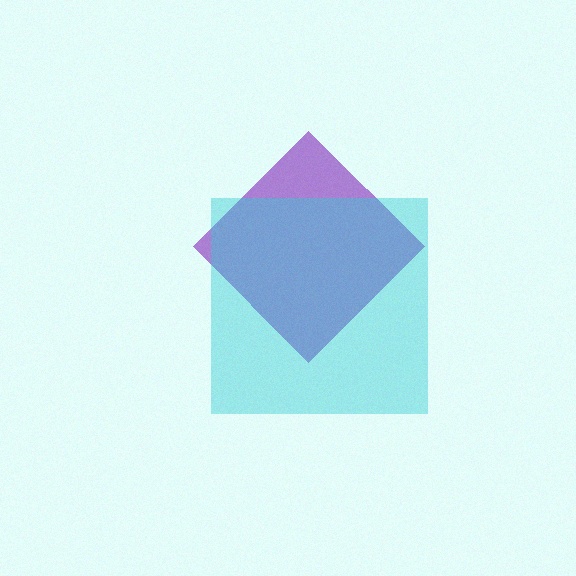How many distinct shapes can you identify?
There are 2 distinct shapes: a purple diamond, a cyan square.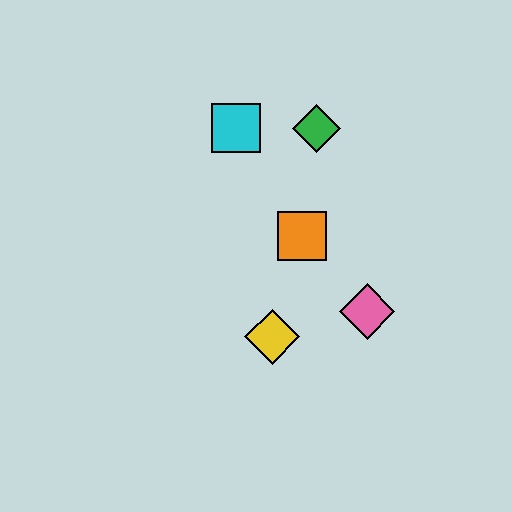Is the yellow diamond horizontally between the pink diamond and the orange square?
No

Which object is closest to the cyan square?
The green diamond is closest to the cyan square.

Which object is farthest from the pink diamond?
The cyan square is farthest from the pink diamond.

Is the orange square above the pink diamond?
Yes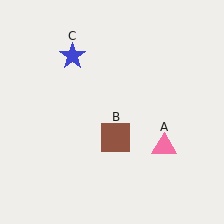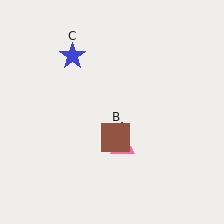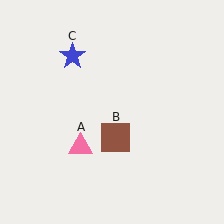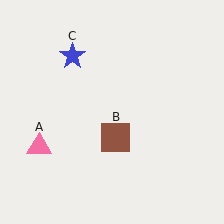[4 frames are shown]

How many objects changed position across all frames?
1 object changed position: pink triangle (object A).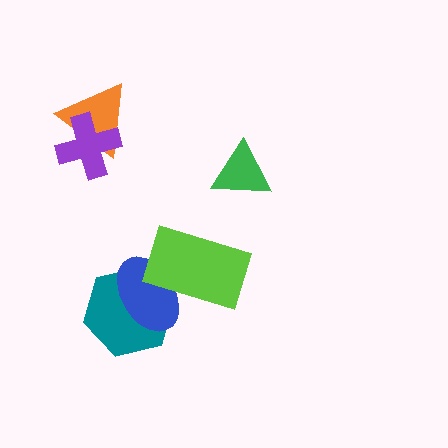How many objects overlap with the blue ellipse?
2 objects overlap with the blue ellipse.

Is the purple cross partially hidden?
No, no other shape covers it.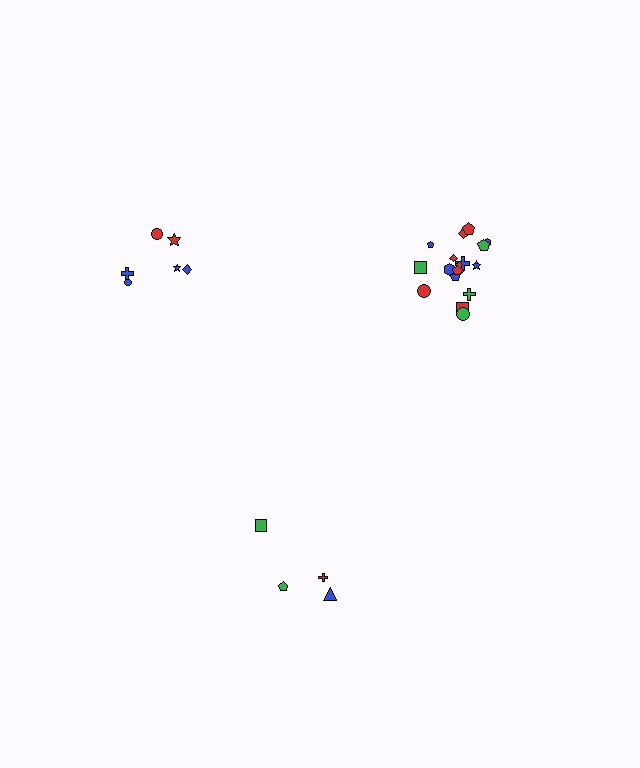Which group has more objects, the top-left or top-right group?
The top-right group.